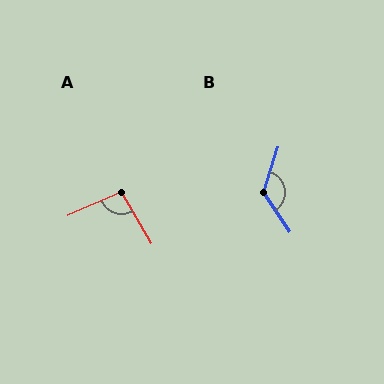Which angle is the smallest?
A, at approximately 96 degrees.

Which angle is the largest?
B, at approximately 128 degrees.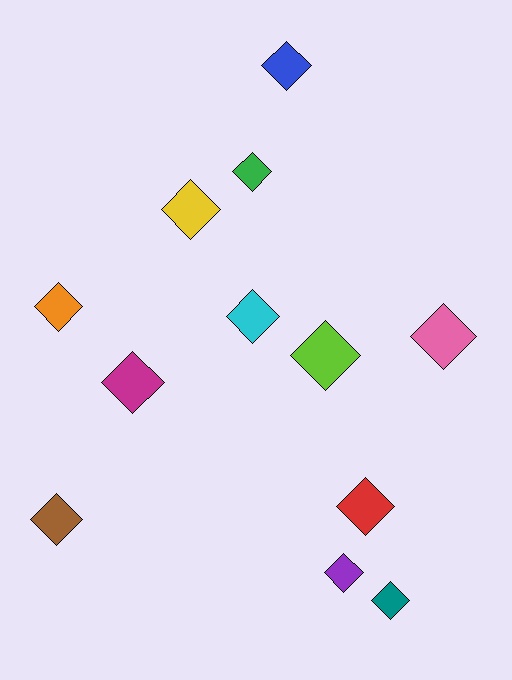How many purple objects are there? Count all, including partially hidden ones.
There is 1 purple object.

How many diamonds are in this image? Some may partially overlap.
There are 12 diamonds.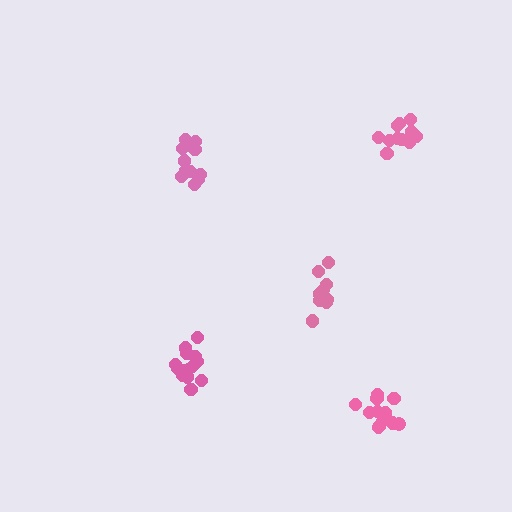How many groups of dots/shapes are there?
There are 5 groups.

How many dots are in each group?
Group 1: 12 dots, Group 2: 11 dots, Group 3: 14 dots, Group 4: 13 dots, Group 5: 11 dots (61 total).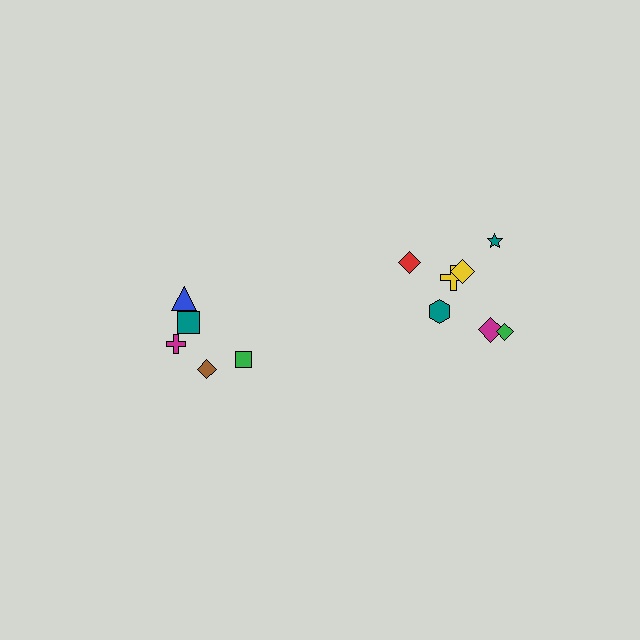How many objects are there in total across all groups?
There are 12 objects.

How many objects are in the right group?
There are 7 objects.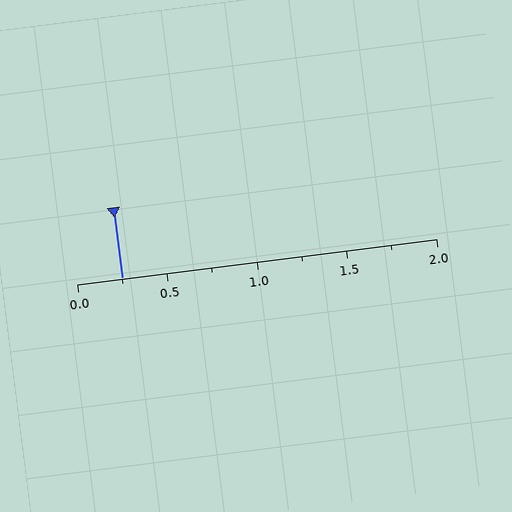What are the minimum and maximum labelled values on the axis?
The axis runs from 0.0 to 2.0.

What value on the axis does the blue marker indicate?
The marker indicates approximately 0.25.